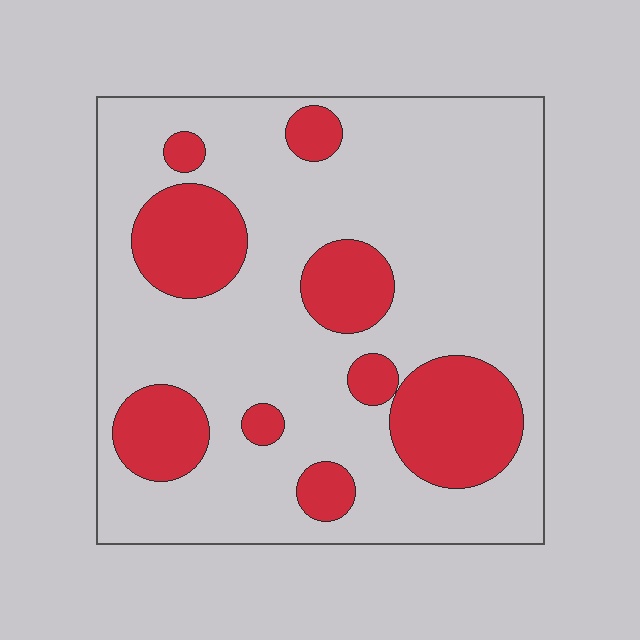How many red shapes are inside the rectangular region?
9.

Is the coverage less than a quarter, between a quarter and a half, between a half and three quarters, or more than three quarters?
Less than a quarter.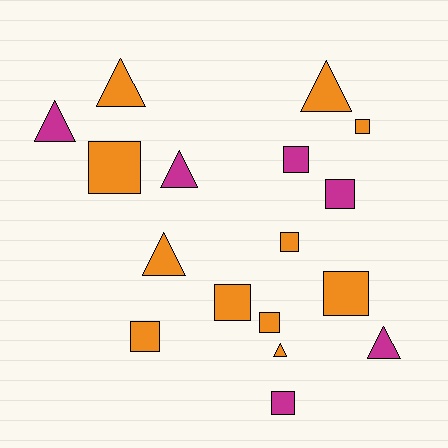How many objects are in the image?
There are 17 objects.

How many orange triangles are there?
There are 4 orange triangles.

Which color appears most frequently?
Orange, with 11 objects.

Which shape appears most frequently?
Square, with 10 objects.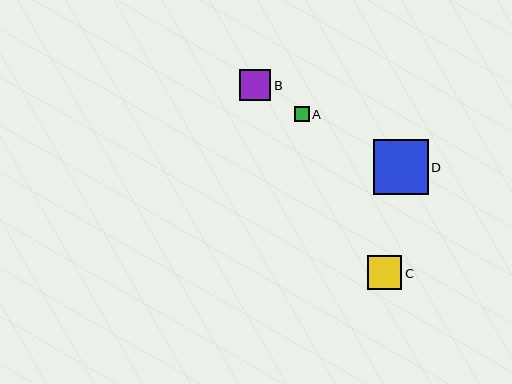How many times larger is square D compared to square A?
Square D is approximately 3.7 times the size of square A.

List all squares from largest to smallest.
From largest to smallest: D, C, B, A.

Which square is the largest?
Square D is the largest with a size of approximately 55 pixels.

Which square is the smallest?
Square A is the smallest with a size of approximately 15 pixels.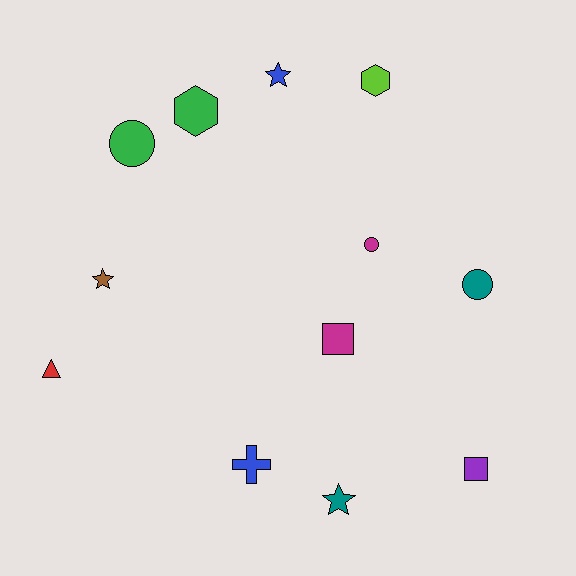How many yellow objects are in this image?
There are no yellow objects.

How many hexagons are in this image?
There are 2 hexagons.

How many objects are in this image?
There are 12 objects.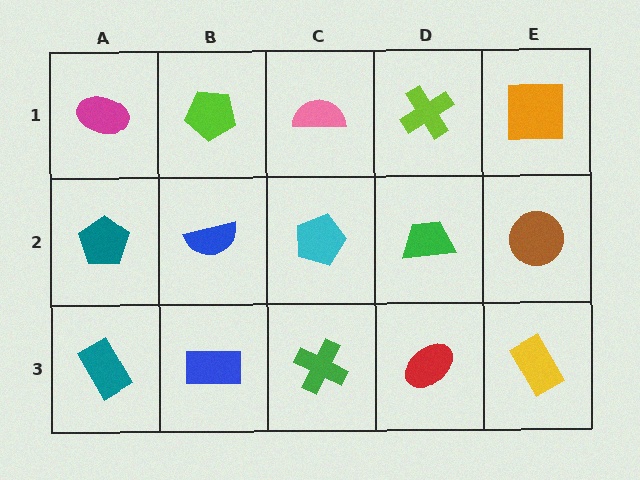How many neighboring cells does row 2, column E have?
3.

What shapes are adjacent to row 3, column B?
A blue semicircle (row 2, column B), a teal rectangle (row 3, column A), a green cross (row 3, column C).